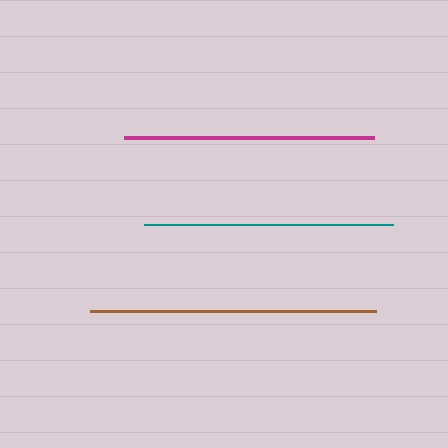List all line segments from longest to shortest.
From longest to shortest: brown, magenta, teal.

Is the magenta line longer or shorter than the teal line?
The magenta line is longer than the teal line.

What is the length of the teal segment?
The teal segment is approximately 249 pixels long.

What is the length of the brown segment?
The brown segment is approximately 286 pixels long.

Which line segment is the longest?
The brown line is the longest at approximately 286 pixels.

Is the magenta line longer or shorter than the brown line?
The brown line is longer than the magenta line.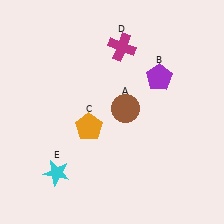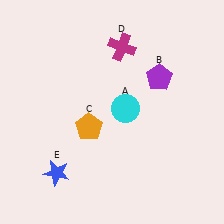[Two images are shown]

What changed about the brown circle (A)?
In Image 1, A is brown. In Image 2, it changed to cyan.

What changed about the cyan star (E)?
In Image 1, E is cyan. In Image 2, it changed to blue.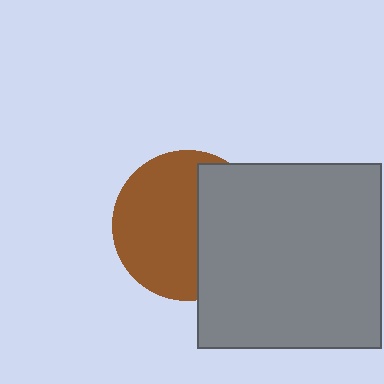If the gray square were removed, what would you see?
You would see the complete brown circle.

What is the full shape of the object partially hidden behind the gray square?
The partially hidden object is a brown circle.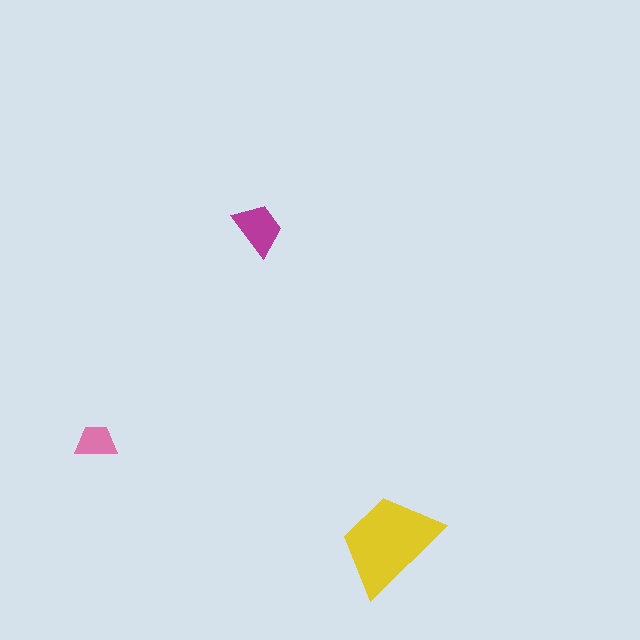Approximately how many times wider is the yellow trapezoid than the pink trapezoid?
About 2.5 times wider.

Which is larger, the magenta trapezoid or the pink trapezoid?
The magenta one.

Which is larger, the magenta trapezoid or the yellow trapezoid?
The yellow one.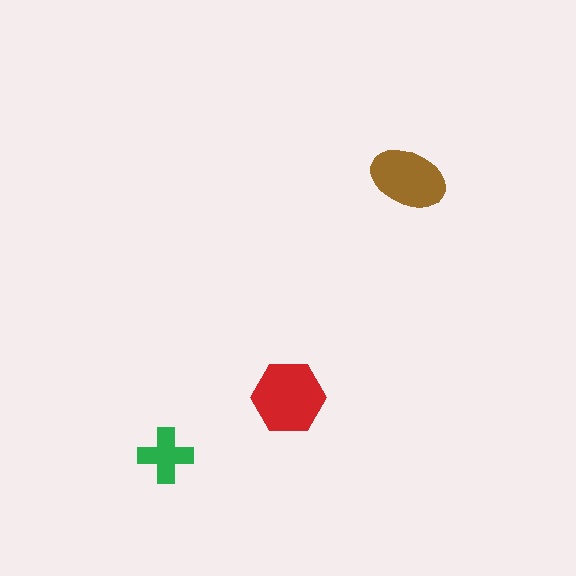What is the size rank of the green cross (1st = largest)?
3rd.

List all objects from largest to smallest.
The red hexagon, the brown ellipse, the green cross.